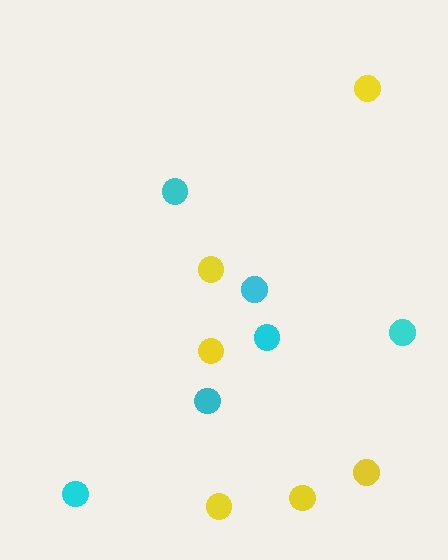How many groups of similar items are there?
There are 2 groups: one group of cyan circles (6) and one group of yellow circles (6).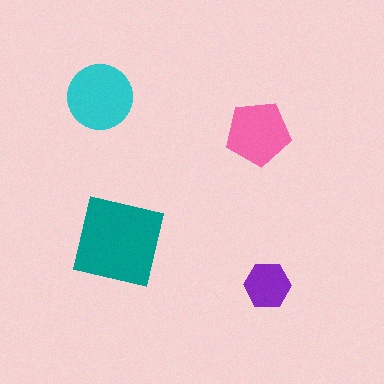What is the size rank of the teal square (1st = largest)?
1st.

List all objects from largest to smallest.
The teal square, the cyan circle, the pink pentagon, the purple hexagon.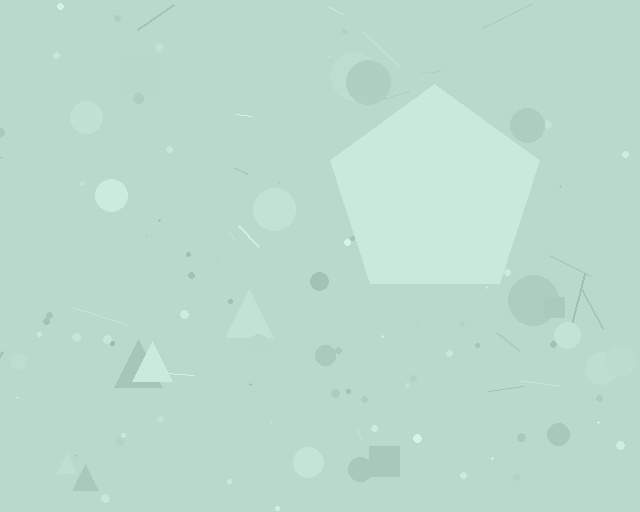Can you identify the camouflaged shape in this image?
The camouflaged shape is a pentagon.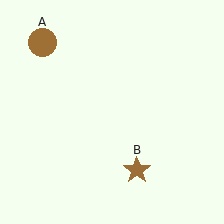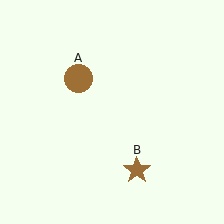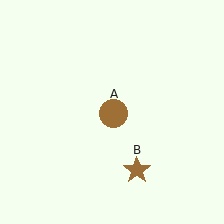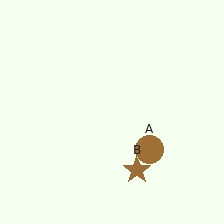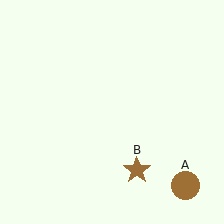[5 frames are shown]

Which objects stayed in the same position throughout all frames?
Brown star (object B) remained stationary.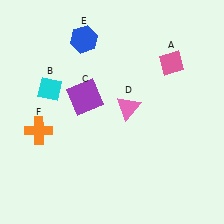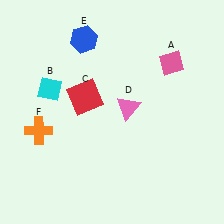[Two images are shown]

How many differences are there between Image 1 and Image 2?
There is 1 difference between the two images.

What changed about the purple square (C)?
In Image 1, C is purple. In Image 2, it changed to red.